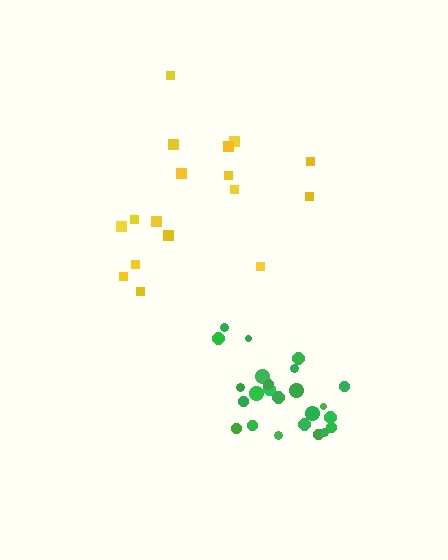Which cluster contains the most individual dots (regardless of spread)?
Green (24).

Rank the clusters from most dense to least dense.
green, yellow.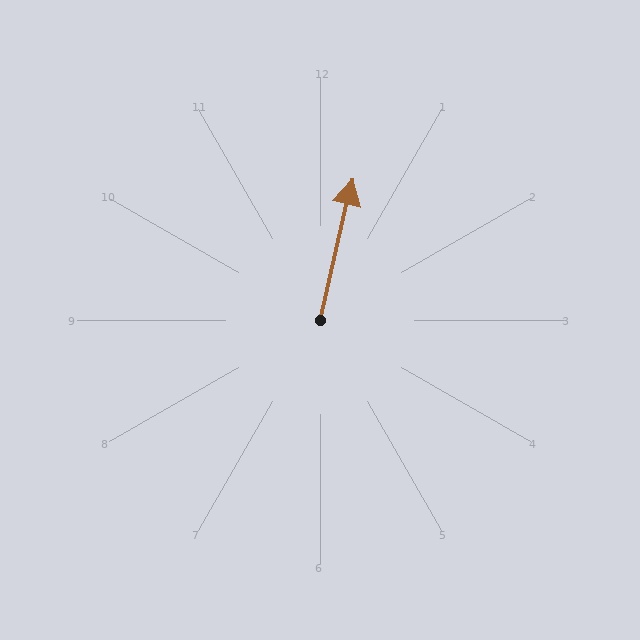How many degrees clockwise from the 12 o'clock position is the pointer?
Approximately 13 degrees.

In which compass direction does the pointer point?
North.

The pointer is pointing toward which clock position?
Roughly 12 o'clock.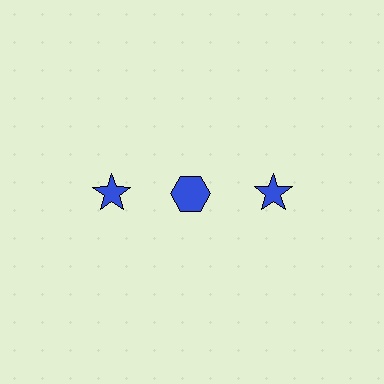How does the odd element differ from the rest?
It has a different shape: hexagon instead of star.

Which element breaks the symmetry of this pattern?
The blue hexagon in the top row, second from left column breaks the symmetry. All other shapes are blue stars.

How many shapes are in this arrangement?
There are 3 shapes arranged in a grid pattern.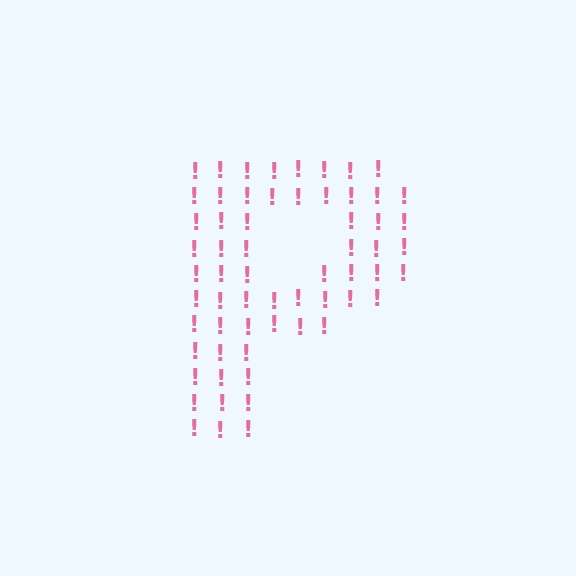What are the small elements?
The small elements are exclamation marks.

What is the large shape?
The large shape is the letter P.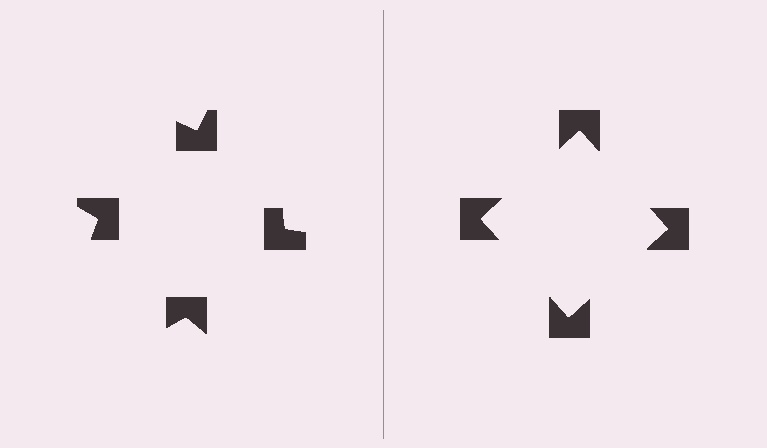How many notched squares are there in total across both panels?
8 — 4 on each side.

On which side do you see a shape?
An illusory square appears on the right side. On the left side the wedge cuts are rotated, so no coherent shape forms.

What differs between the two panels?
The notched squares are positioned identically on both sides; only the wedge orientations differ. On the right they align to a square; on the left they are misaligned.